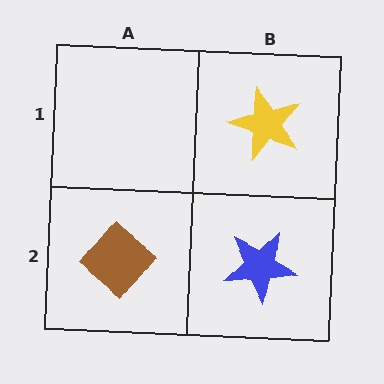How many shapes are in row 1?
1 shape.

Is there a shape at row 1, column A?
No, that cell is empty.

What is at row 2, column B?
A blue star.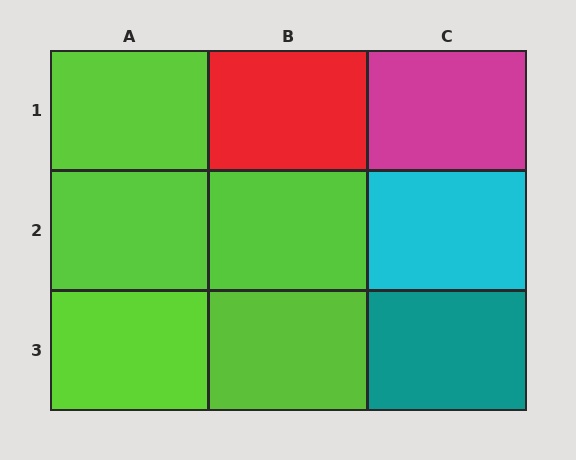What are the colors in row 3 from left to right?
Lime, lime, teal.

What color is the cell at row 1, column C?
Magenta.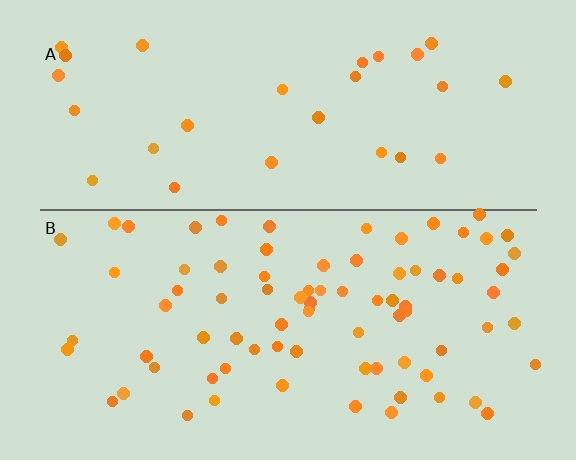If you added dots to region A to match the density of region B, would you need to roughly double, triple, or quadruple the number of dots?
Approximately triple.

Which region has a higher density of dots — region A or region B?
B (the bottom).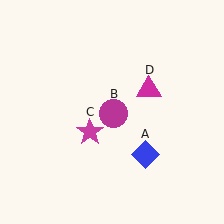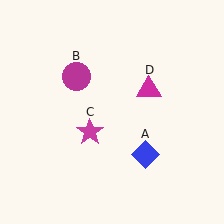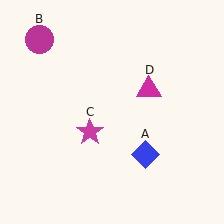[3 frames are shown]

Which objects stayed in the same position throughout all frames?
Blue diamond (object A) and magenta star (object C) and magenta triangle (object D) remained stationary.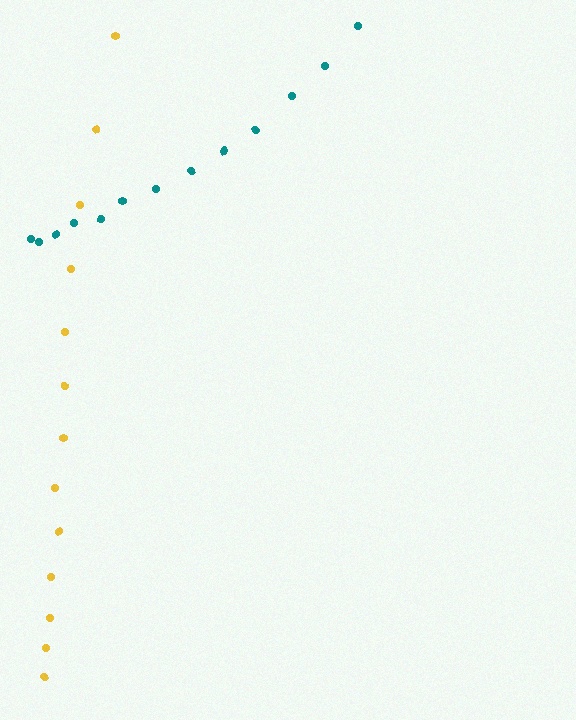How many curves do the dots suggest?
There are 2 distinct paths.